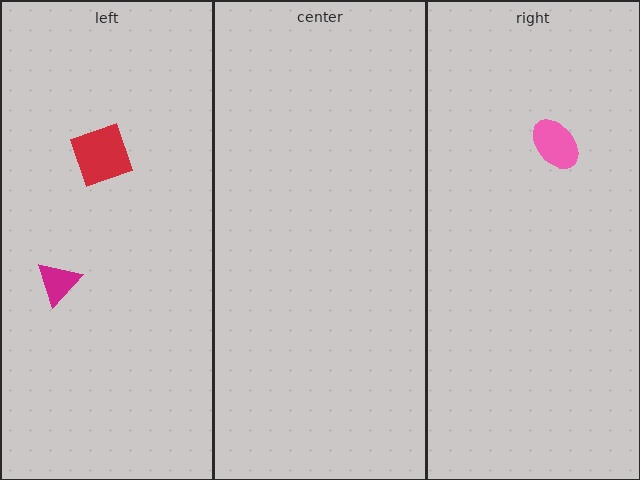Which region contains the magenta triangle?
The left region.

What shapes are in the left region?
The red diamond, the magenta triangle.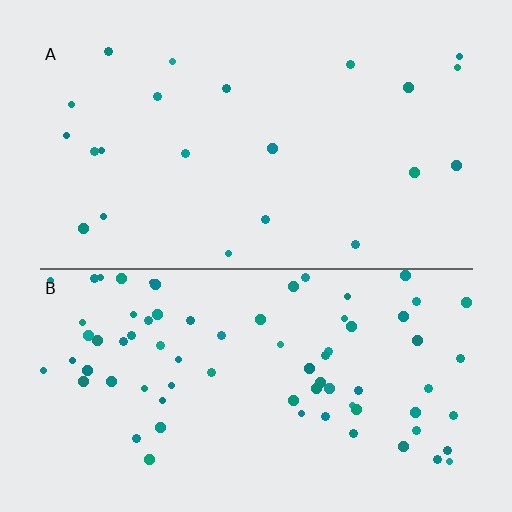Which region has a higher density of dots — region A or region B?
B (the bottom).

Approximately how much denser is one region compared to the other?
Approximately 3.4× — region B over region A.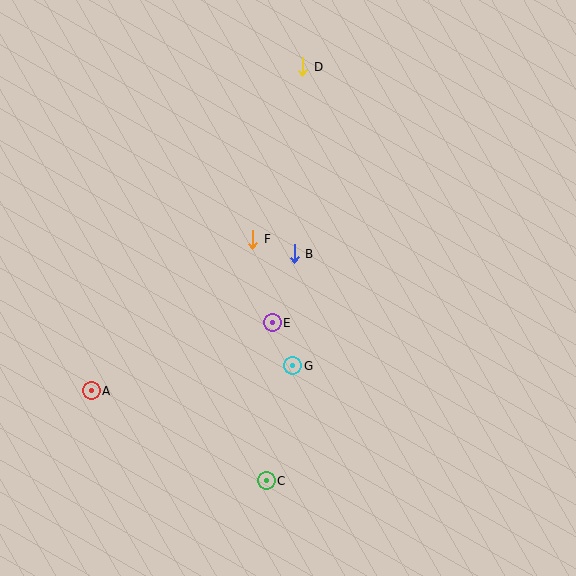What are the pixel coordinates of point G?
Point G is at (293, 366).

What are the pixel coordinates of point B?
Point B is at (294, 254).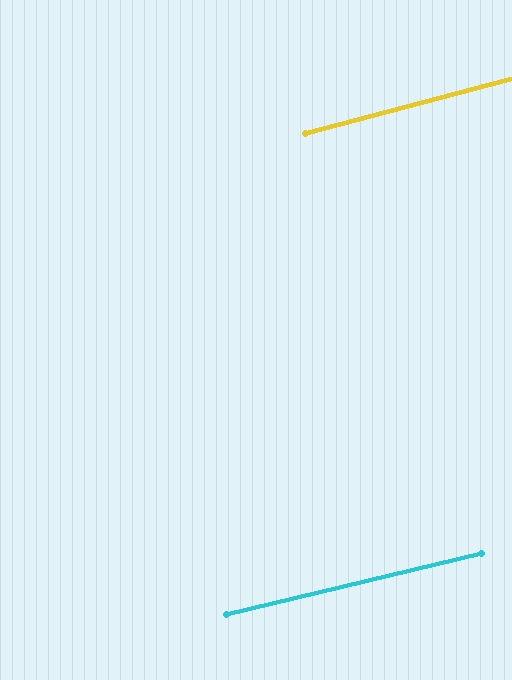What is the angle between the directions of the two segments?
Approximately 1 degree.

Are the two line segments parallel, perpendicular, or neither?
Parallel — their directions differ by only 1.4°.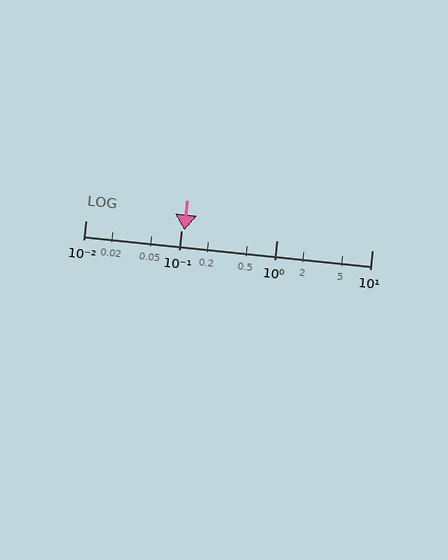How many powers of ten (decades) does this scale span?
The scale spans 3 decades, from 0.01 to 10.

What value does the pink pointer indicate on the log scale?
The pointer indicates approximately 0.11.